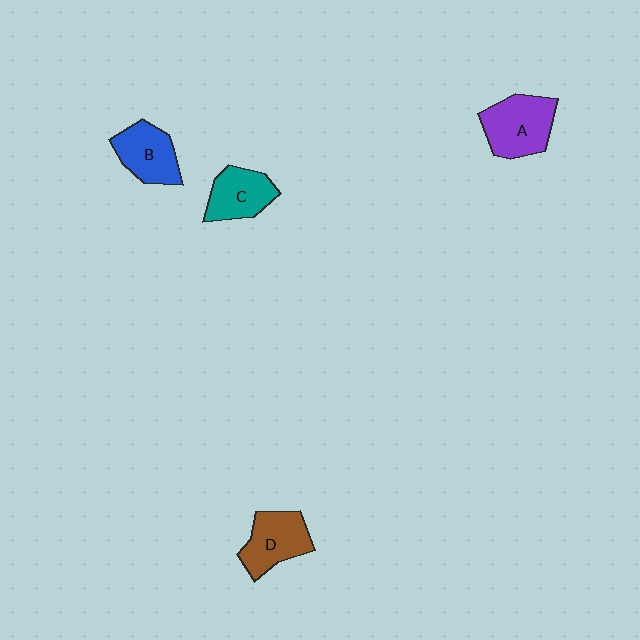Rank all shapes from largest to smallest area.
From largest to smallest: A (purple), D (brown), B (blue), C (teal).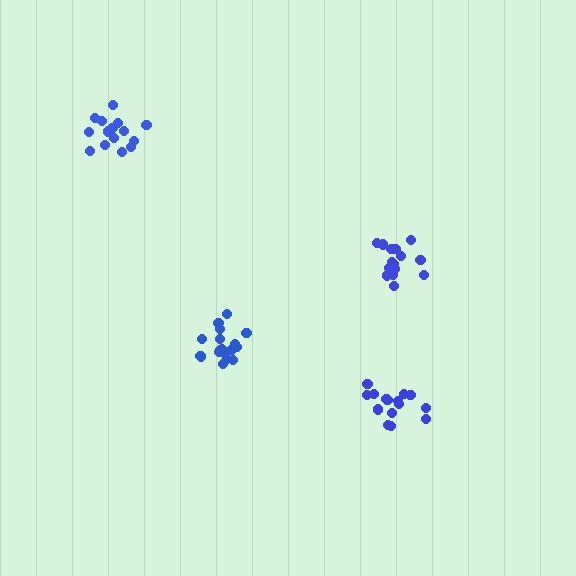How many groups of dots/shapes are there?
There are 4 groups.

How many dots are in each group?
Group 1: 19 dots, Group 2: 16 dots, Group 3: 15 dots, Group 4: 16 dots (66 total).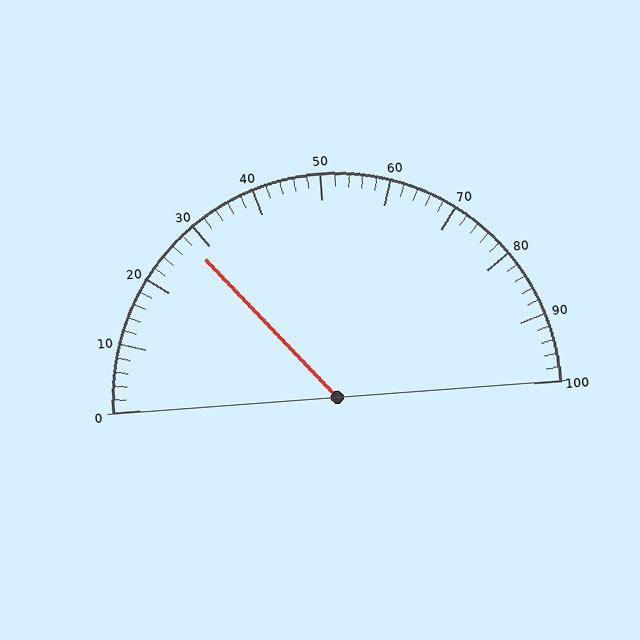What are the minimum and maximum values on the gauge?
The gauge ranges from 0 to 100.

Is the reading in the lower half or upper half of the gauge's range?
The reading is in the lower half of the range (0 to 100).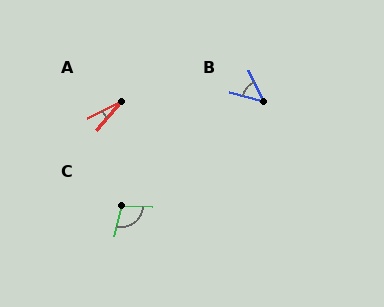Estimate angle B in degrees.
Approximately 50 degrees.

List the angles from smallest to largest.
A (21°), B (50°), C (101°).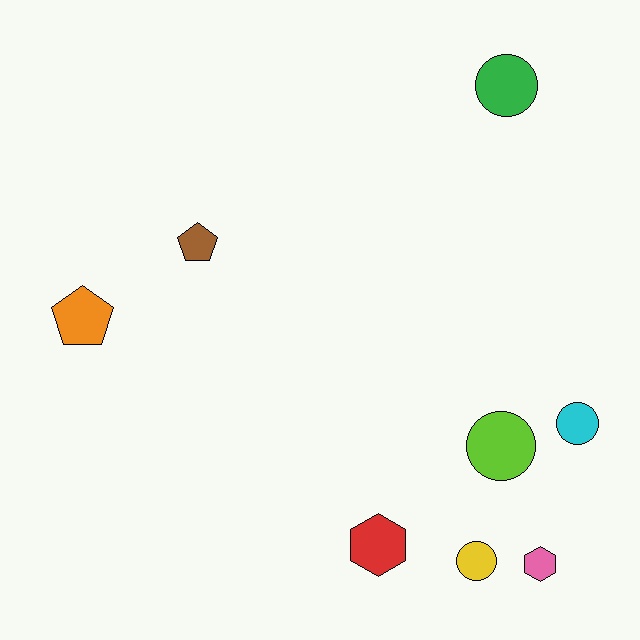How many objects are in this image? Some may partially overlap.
There are 8 objects.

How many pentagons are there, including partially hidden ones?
There are 2 pentagons.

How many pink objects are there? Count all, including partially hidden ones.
There is 1 pink object.